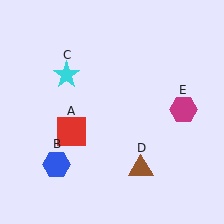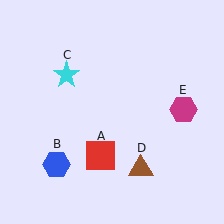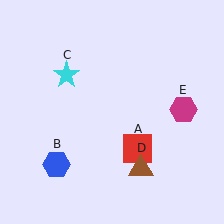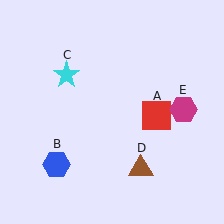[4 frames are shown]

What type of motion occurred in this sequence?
The red square (object A) rotated counterclockwise around the center of the scene.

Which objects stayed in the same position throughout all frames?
Blue hexagon (object B) and cyan star (object C) and brown triangle (object D) and magenta hexagon (object E) remained stationary.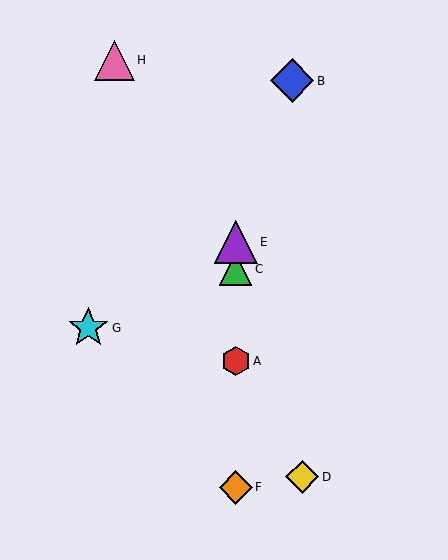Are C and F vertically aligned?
Yes, both are at x≈236.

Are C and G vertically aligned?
No, C is at x≈236 and G is at x≈88.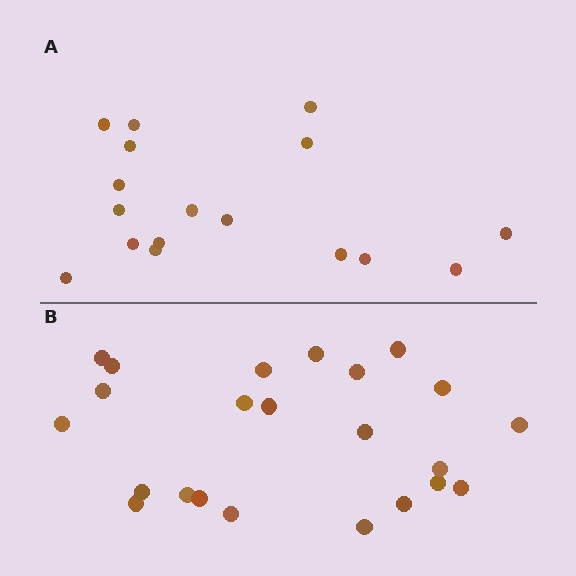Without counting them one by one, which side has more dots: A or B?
Region B (the bottom region) has more dots.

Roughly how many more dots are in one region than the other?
Region B has about 6 more dots than region A.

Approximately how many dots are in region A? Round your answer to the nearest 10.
About 20 dots. (The exact count is 17, which rounds to 20.)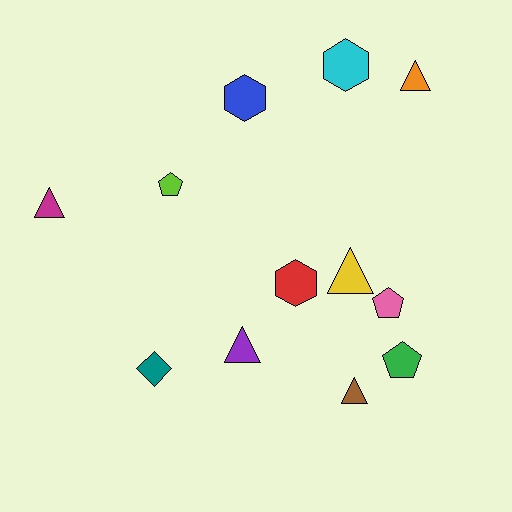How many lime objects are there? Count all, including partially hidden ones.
There is 1 lime object.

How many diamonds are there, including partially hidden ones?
There is 1 diamond.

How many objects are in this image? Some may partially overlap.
There are 12 objects.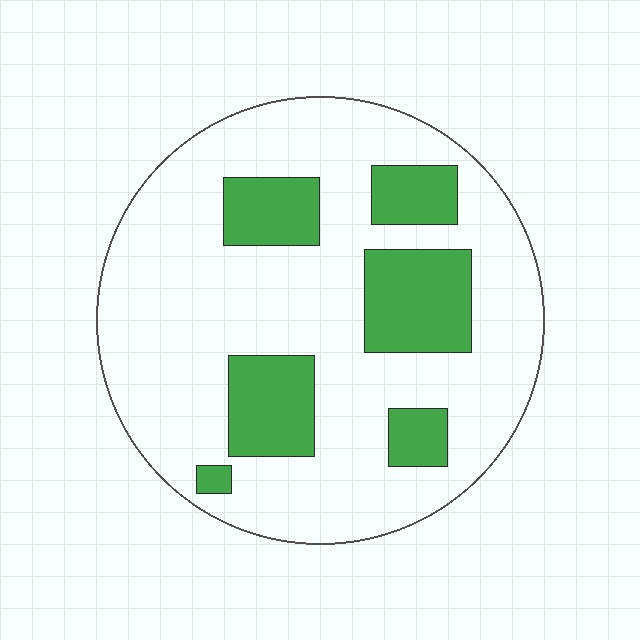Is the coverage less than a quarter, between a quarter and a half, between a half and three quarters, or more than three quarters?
Less than a quarter.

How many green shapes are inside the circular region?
6.